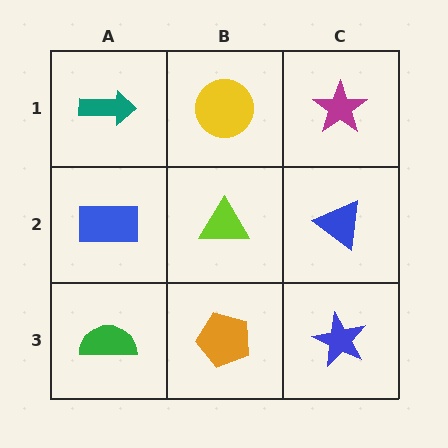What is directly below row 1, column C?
A blue triangle.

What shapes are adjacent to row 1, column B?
A lime triangle (row 2, column B), a teal arrow (row 1, column A), a magenta star (row 1, column C).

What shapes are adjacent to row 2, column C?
A magenta star (row 1, column C), a blue star (row 3, column C), a lime triangle (row 2, column B).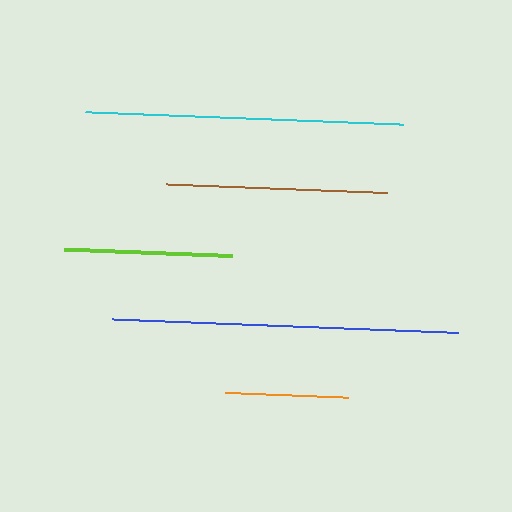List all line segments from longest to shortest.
From longest to shortest: blue, cyan, brown, lime, orange.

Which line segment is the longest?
The blue line is the longest at approximately 346 pixels.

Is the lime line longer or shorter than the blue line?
The blue line is longer than the lime line.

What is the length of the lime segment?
The lime segment is approximately 167 pixels long.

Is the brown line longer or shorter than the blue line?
The blue line is longer than the brown line.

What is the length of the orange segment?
The orange segment is approximately 123 pixels long.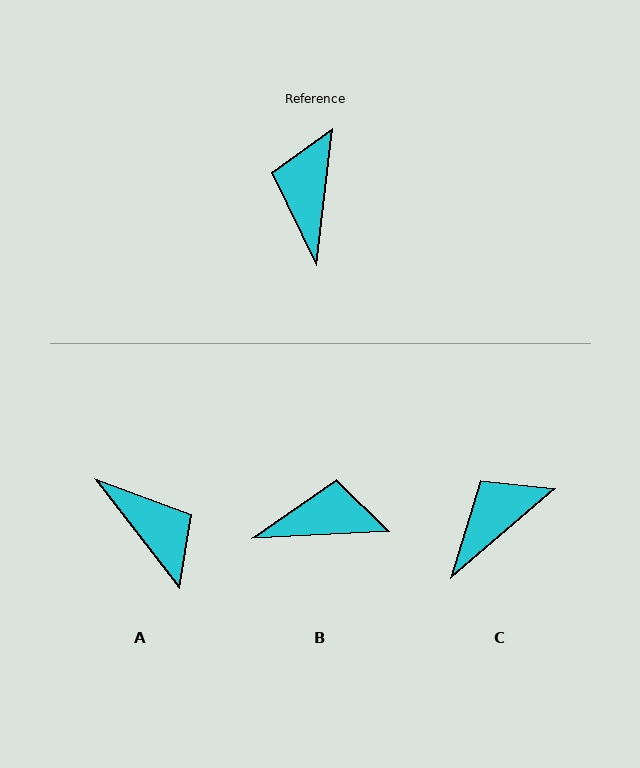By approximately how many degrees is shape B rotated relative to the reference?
Approximately 81 degrees clockwise.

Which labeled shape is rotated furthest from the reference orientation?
A, about 136 degrees away.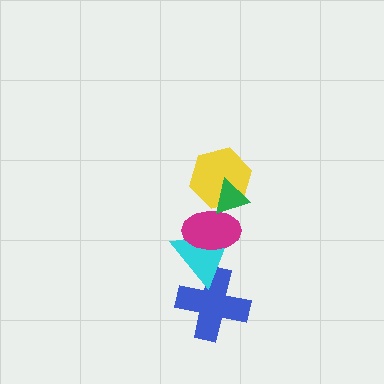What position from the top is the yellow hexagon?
The yellow hexagon is 2nd from the top.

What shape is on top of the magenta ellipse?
The yellow hexagon is on top of the magenta ellipse.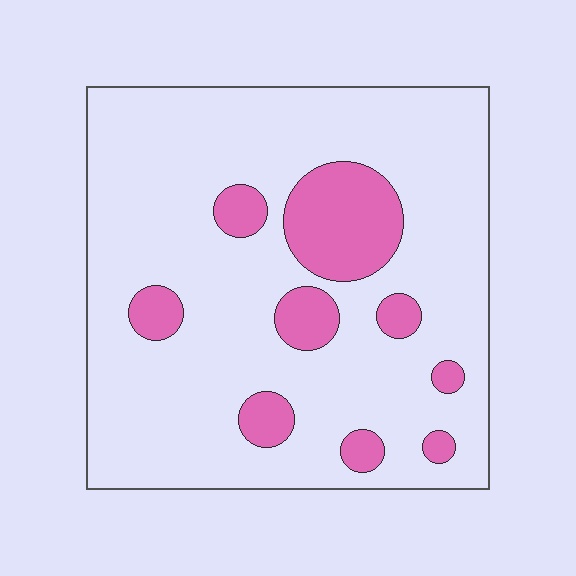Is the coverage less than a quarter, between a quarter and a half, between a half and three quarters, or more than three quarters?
Less than a quarter.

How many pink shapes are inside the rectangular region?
9.